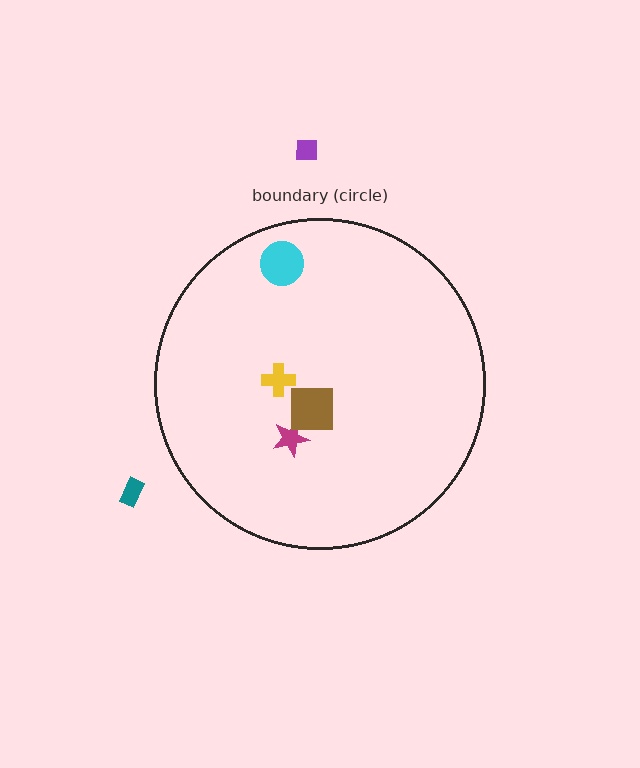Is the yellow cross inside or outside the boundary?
Inside.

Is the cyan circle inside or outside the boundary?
Inside.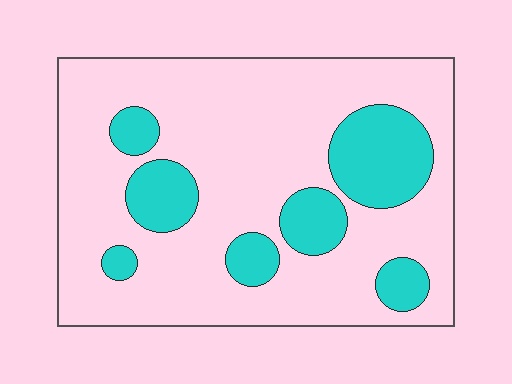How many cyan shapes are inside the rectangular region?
7.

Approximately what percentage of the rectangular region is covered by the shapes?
Approximately 25%.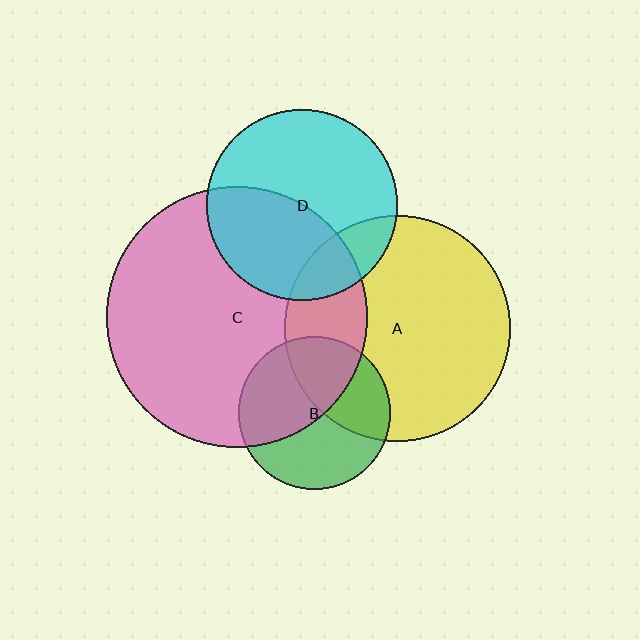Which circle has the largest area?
Circle C (pink).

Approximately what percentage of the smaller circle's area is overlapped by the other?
Approximately 25%.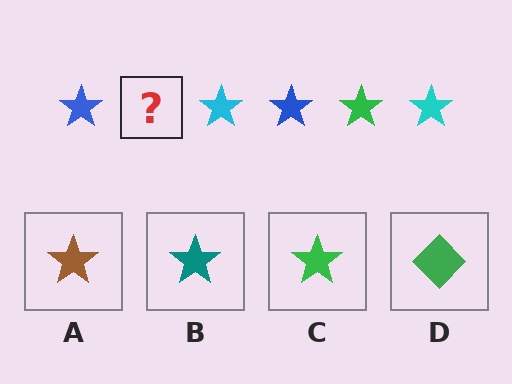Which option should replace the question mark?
Option C.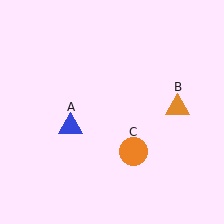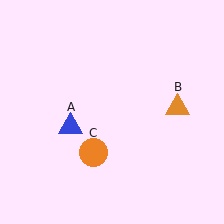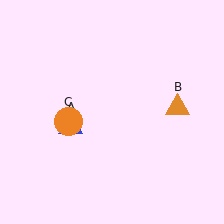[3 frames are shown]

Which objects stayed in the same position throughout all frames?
Blue triangle (object A) and orange triangle (object B) remained stationary.